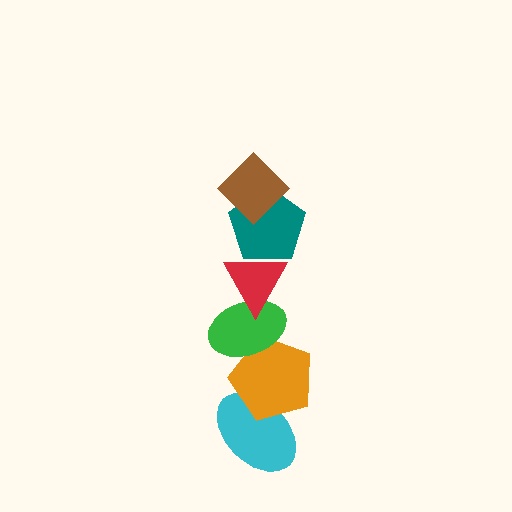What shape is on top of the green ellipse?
The red triangle is on top of the green ellipse.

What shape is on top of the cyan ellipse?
The orange pentagon is on top of the cyan ellipse.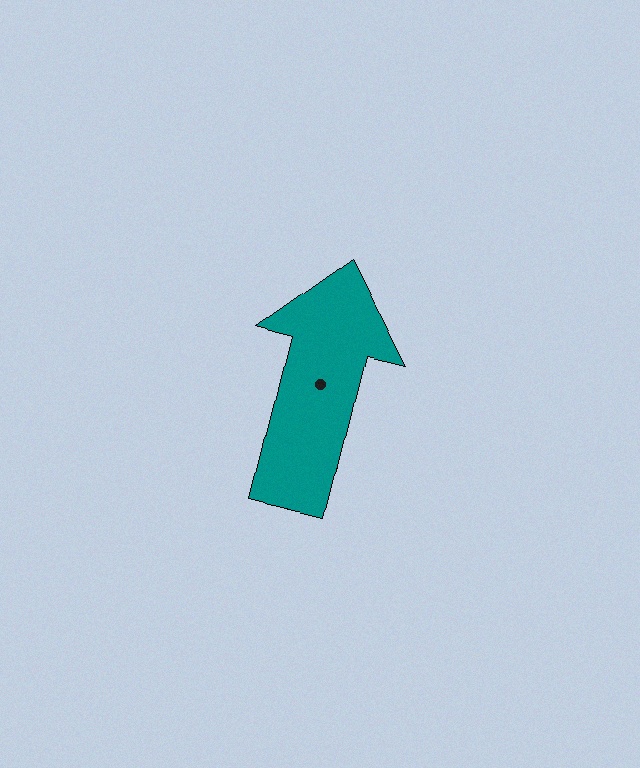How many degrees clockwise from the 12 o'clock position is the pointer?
Approximately 14 degrees.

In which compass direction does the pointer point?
North.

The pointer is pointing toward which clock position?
Roughly 12 o'clock.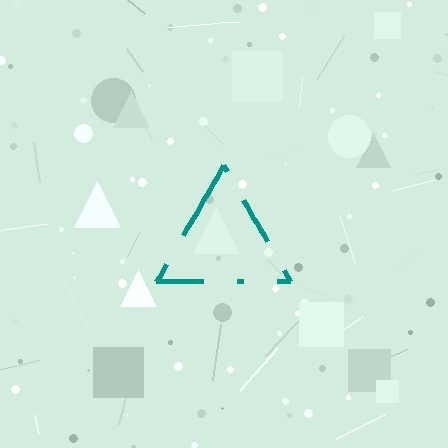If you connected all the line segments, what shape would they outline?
They would outline a triangle.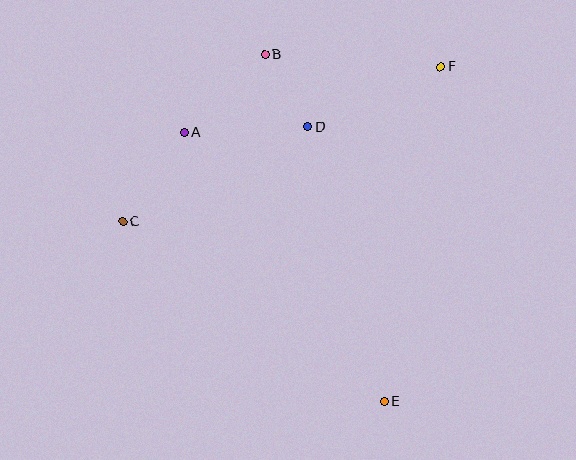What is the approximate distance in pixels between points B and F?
The distance between B and F is approximately 177 pixels.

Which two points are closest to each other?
Points B and D are closest to each other.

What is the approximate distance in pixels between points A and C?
The distance between A and C is approximately 108 pixels.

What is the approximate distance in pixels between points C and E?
The distance between C and E is approximately 318 pixels.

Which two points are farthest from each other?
Points B and E are farthest from each other.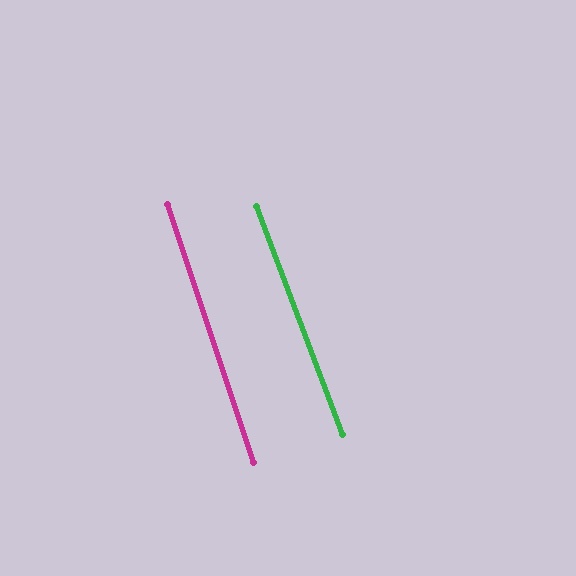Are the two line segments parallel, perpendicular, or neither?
Parallel — their directions differ by only 1.8°.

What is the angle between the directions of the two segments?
Approximately 2 degrees.